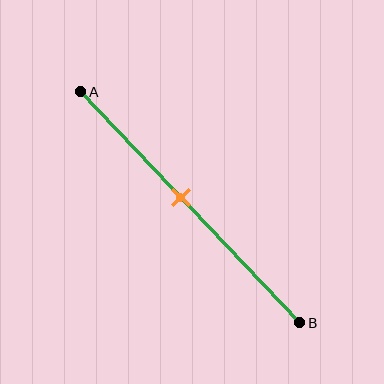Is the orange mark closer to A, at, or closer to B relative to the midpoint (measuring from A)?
The orange mark is closer to point A than the midpoint of segment AB.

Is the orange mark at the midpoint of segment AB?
No, the mark is at about 45% from A, not at the 50% midpoint.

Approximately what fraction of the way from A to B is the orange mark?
The orange mark is approximately 45% of the way from A to B.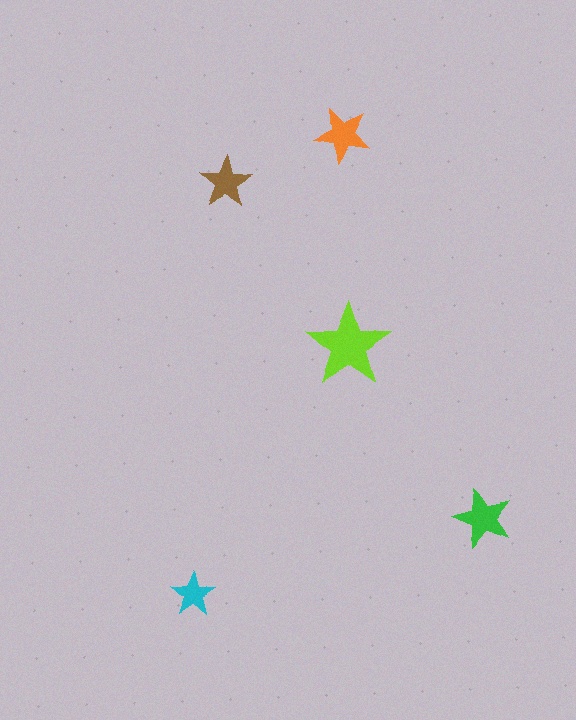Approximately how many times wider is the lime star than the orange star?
About 1.5 times wider.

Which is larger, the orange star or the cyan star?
The orange one.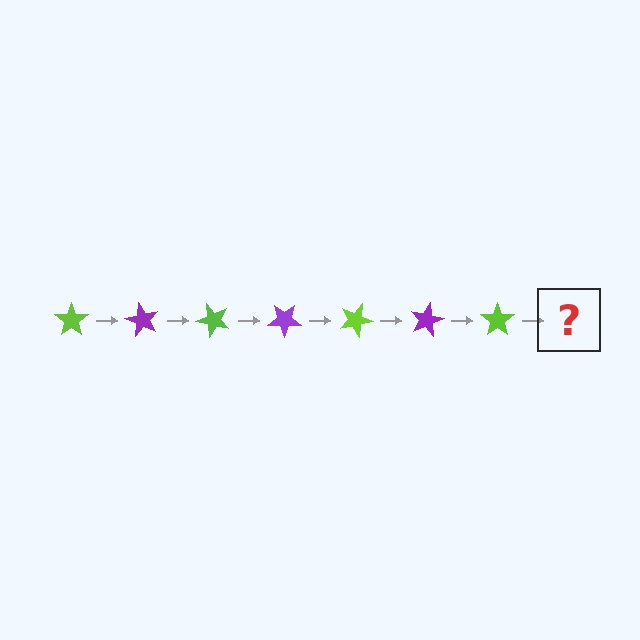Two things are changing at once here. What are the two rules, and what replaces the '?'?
The two rules are that it rotates 60 degrees each step and the color cycles through lime and purple. The '?' should be a purple star, rotated 420 degrees from the start.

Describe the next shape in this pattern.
It should be a purple star, rotated 420 degrees from the start.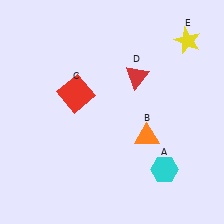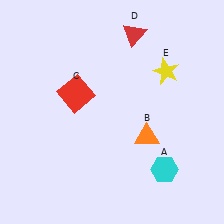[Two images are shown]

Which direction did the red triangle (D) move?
The red triangle (D) moved up.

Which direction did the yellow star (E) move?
The yellow star (E) moved down.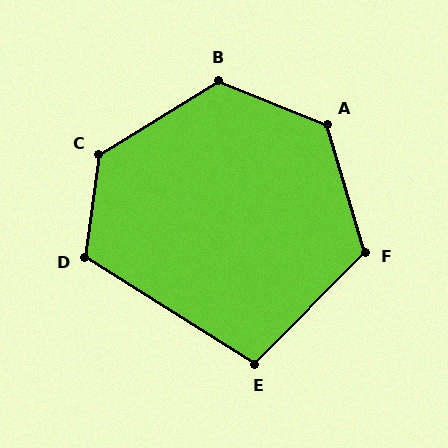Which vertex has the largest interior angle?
C, at approximately 129 degrees.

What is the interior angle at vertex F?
Approximately 119 degrees (obtuse).